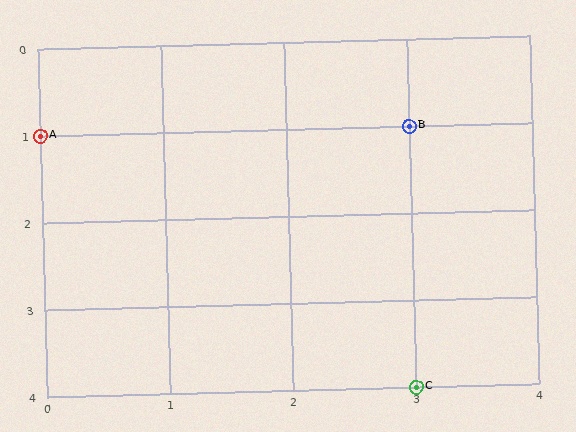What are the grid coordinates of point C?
Point C is at grid coordinates (3, 4).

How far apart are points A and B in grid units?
Points A and B are 3 columns apart.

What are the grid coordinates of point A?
Point A is at grid coordinates (0, 1).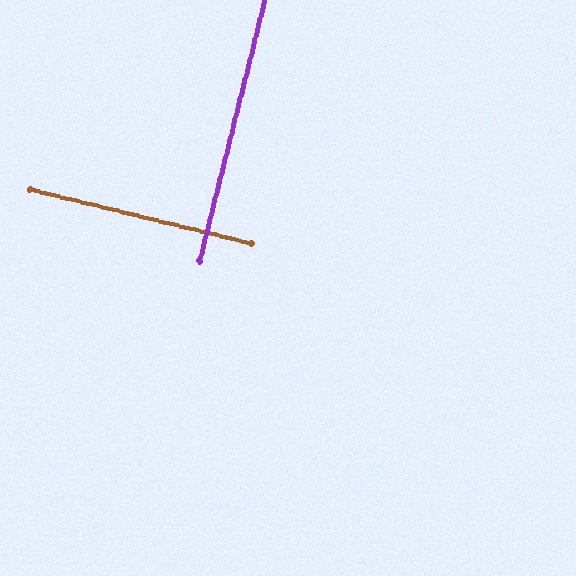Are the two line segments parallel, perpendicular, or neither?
Perpendicular — they meet at approximately 90°.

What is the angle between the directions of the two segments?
Approximately 90 degrees.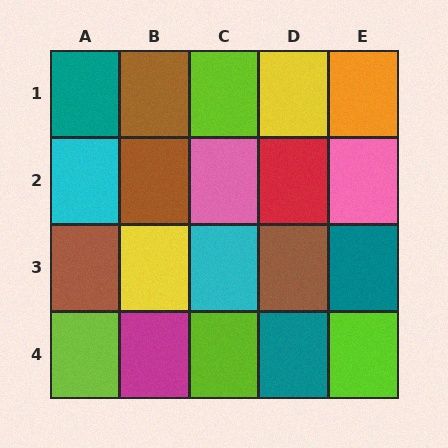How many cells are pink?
2 cells are pink.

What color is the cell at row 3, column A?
Brown.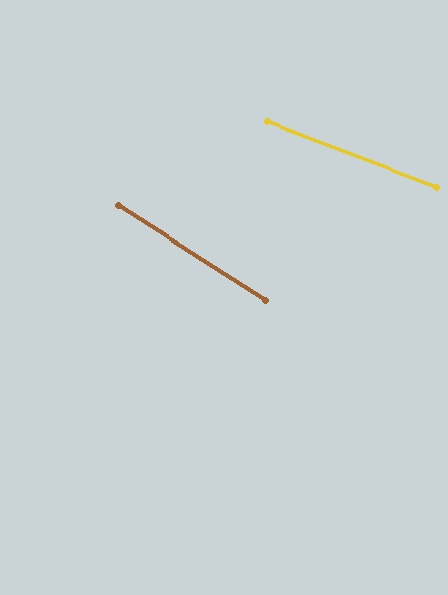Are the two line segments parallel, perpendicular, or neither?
Neither parallel nor perpendicular — they differ by about 12°.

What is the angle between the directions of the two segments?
Approximately 12 degrees.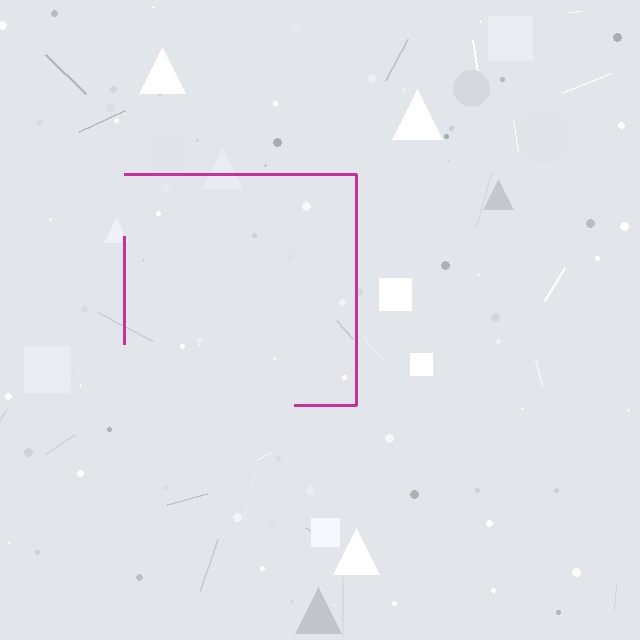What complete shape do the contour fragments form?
The contour fragments form a square.